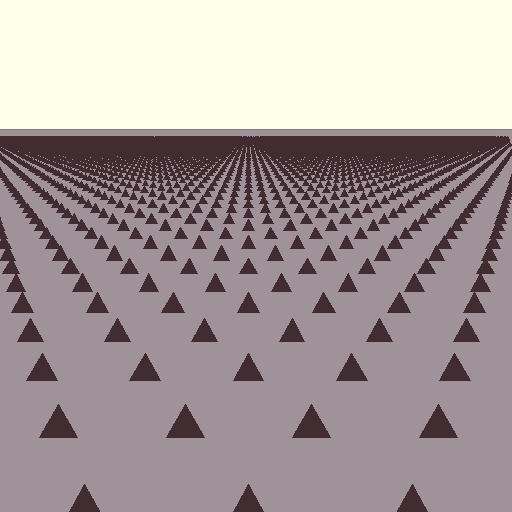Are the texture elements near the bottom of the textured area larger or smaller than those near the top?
Larger. Near the bottom, elements are closer to the viewer and appear at a bigger on-screen size.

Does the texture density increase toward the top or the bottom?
Density increases toward the top.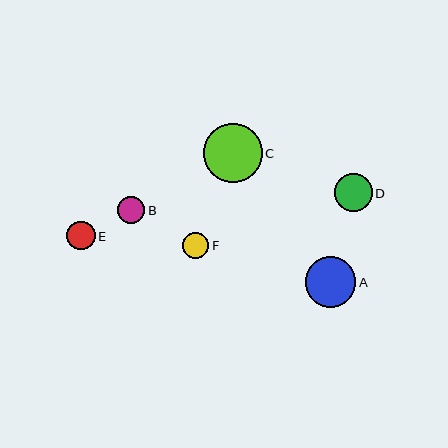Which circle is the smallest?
Circle F is the smallest with a size of approximately 26 pixels.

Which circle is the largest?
Circle C is the largest with a size of approximately 59 pixels.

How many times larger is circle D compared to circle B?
Circle D is approximately 1.4 times the size of circle B.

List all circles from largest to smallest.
From largest to smallest: C, A, D, E, B, F.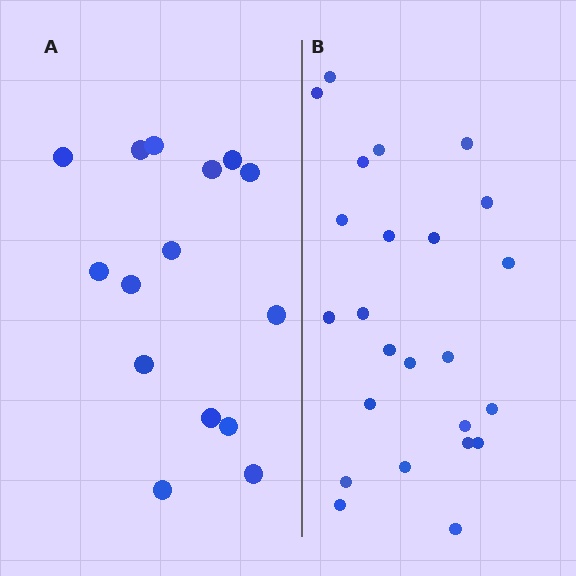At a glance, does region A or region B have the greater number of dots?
Region B (the right region) has more dots.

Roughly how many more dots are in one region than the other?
Region B has roughly 8 or so more dots than region A.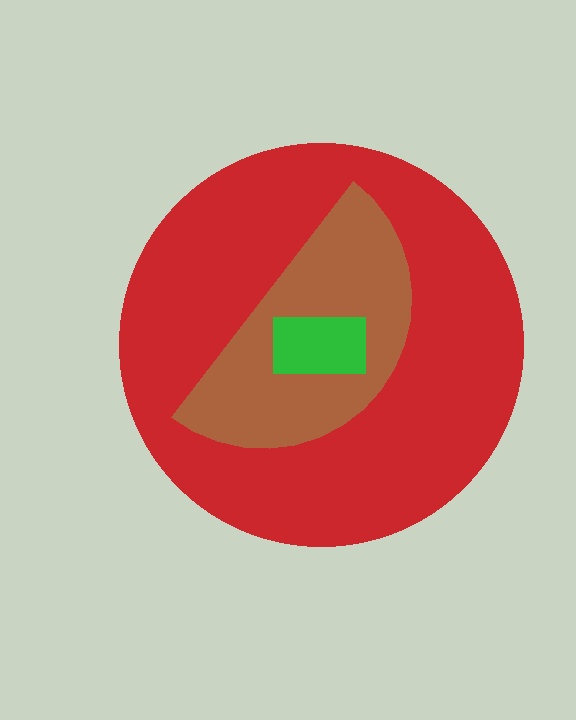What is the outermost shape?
The red circle.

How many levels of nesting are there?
3.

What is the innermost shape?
The green rectangle.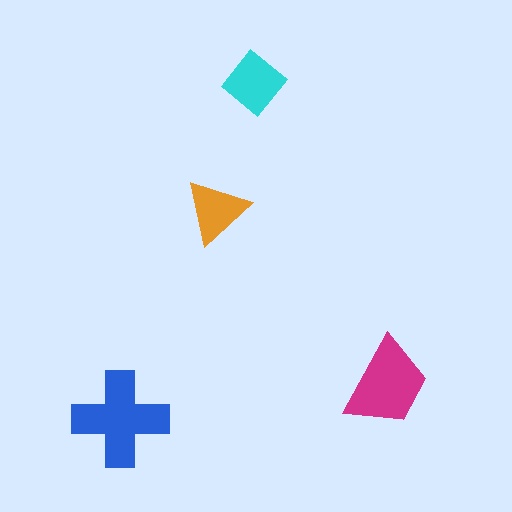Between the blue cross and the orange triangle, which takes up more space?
The blue cross.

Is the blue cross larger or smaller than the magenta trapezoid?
Larger.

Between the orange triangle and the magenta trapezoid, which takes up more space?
The magenta trapezoid.